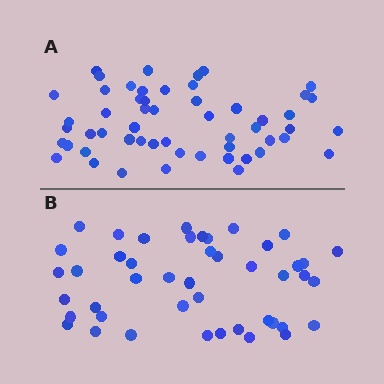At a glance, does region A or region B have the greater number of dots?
Region A (the top region) has more dots.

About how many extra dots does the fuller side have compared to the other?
Region A has roughly 8 or so more dots than region B.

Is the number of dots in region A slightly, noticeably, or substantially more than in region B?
Region A has only slightly more — the two regions are fairly close. The ratio is roughly 1.2 to 1.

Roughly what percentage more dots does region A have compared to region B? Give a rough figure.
About 20% more.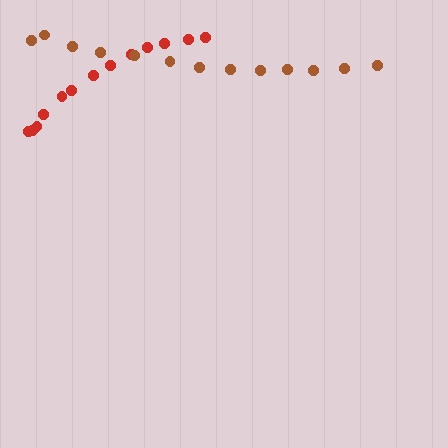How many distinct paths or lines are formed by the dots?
There are 2 distinct paths.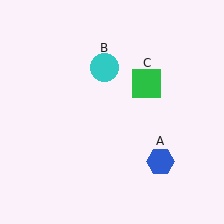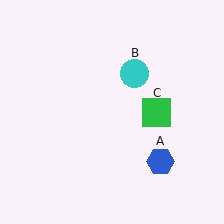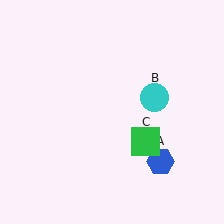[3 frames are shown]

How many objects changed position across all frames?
2 objects changed position: cyan circle (object B), green square (object C).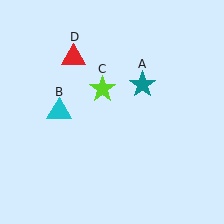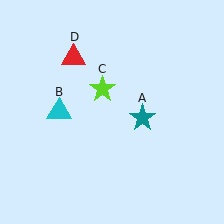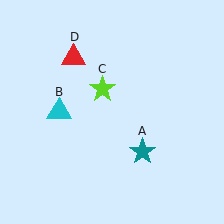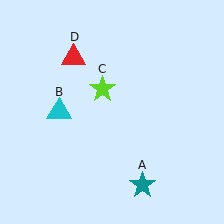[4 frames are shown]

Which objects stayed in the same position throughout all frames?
Cyan triangle (object B) and lime star (object C) and red triangle (object D) remained stationary.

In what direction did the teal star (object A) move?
The teal star (object A) moved down.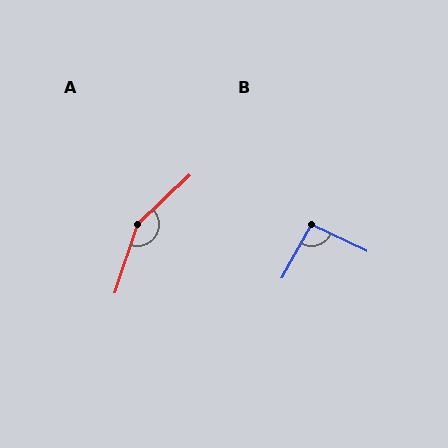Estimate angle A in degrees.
Approximately 151 degrees.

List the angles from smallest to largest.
B (94°), A (151°).